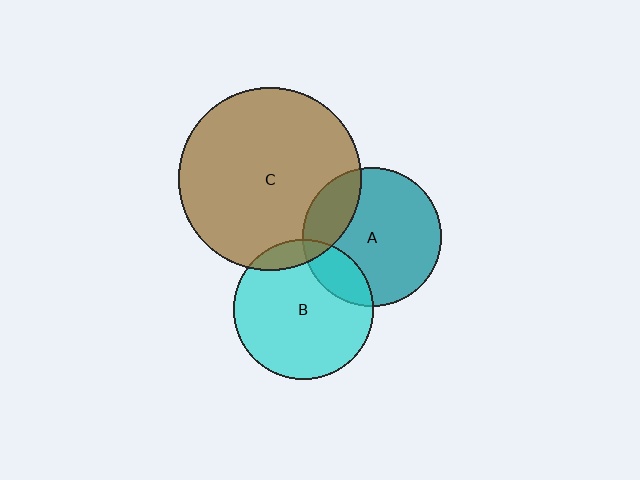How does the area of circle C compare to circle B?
Approximately 1.7 times.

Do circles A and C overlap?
Yes.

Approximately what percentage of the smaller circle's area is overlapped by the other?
Approximately 20%.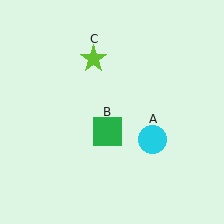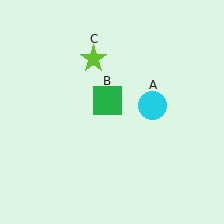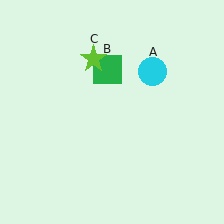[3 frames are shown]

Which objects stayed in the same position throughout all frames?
Lime star (object C) remained stationary.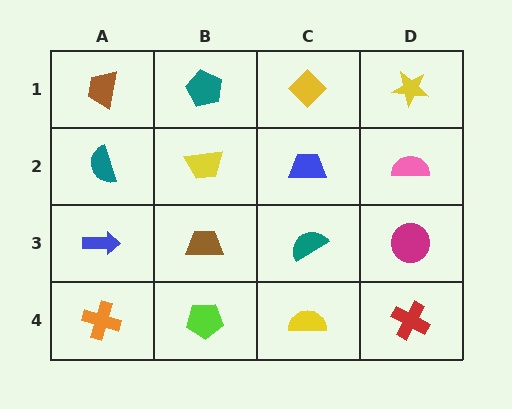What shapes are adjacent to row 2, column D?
A yellow star (row 1, column D), a magenta circle (row 3, column D), a blue trapezoid (row 2, column C).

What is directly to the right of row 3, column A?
A brown trapezoid.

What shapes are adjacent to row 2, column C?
A yellow diamond (row 1, column C), a teal semicircle (row 3, column C), a yellow trapezoid (row 2, column B), a pink semicircle (row 2, column D).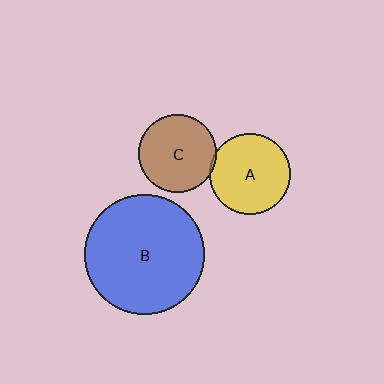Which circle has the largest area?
Circle B (blue).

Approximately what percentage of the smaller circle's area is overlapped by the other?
Approximately 5%.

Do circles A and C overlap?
Yes.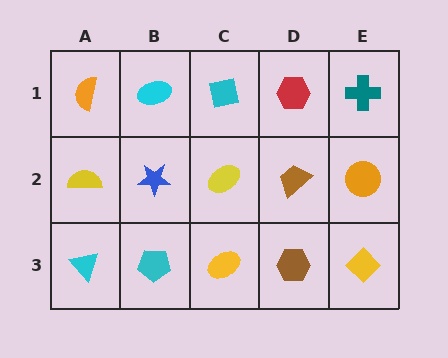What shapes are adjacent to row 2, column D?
A red hexagon (row 1, column D), a brown hexagon (row 3, column D), a yellow ellipse (row 2, column C), an orange circle (row 2, column E).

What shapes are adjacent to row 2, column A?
An orange semicircle (row 1, column A), a cyan triangle (row 3, column A), a blue star (row 2, column B).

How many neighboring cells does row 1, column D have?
3.